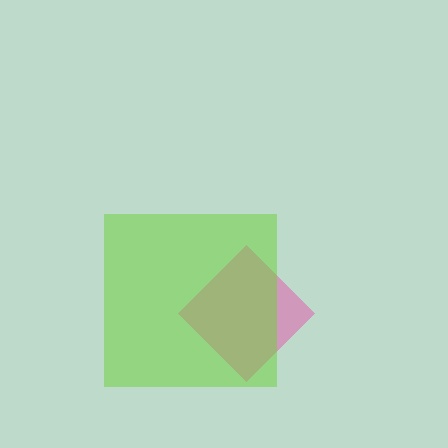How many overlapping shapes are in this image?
There are 2 overlapping shapes in the image.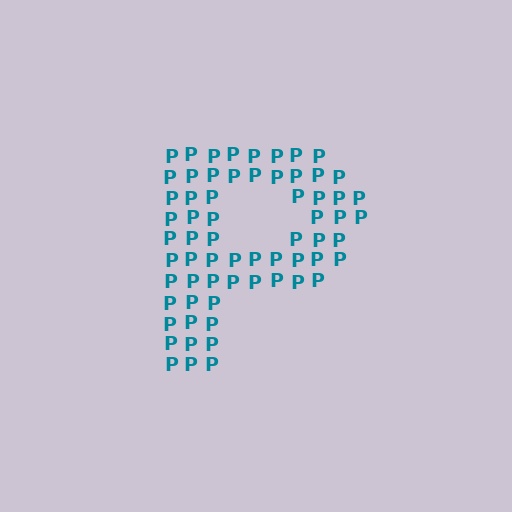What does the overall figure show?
The overall figure shows the letter P.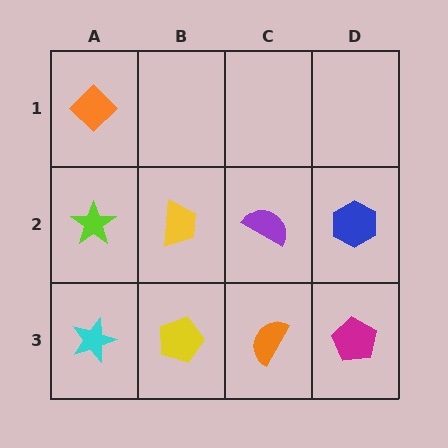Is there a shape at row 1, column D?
No, that cell is empty.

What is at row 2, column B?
A yellow trapezoid.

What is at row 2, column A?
A lime star.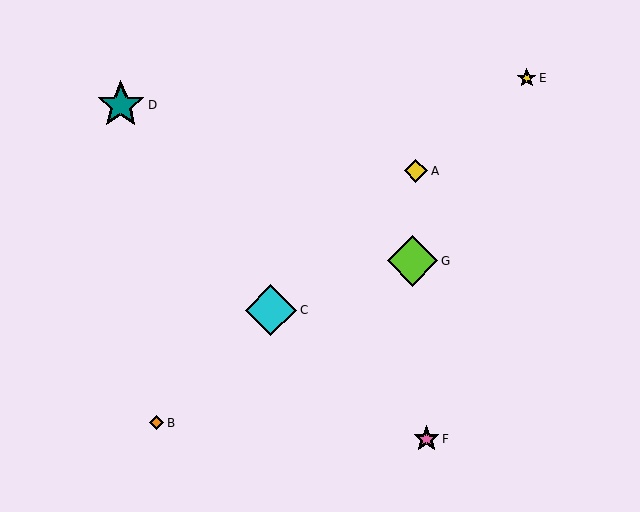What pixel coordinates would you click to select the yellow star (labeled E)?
Click at (527, 78) to select the yellow star E.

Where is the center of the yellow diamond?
The center of the yellow diamond is at (416, 171).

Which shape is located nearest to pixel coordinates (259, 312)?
The cyan diamond (labeled C) at (271, 310) is nearest to that location.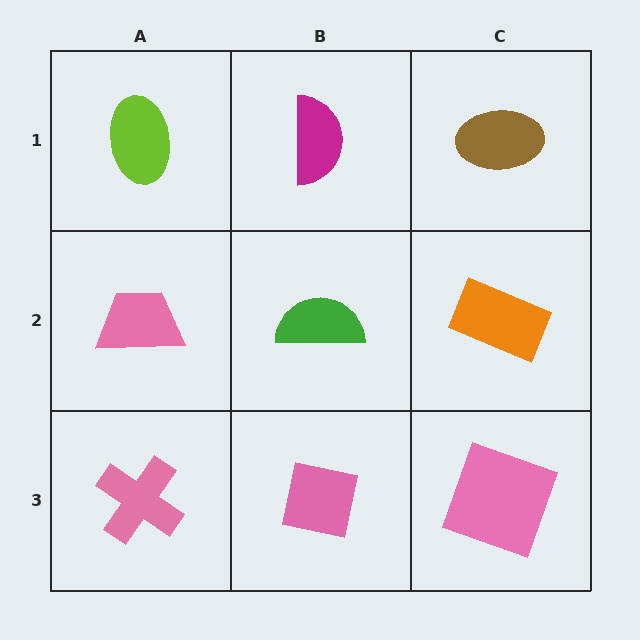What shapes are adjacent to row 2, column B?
A magenta semicircle (row 1, column B), a pink square (row 3, column B), a pink trapezoid (row 2, column A), an orange rectangle (row 2, column C).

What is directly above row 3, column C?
An orange rectangle.